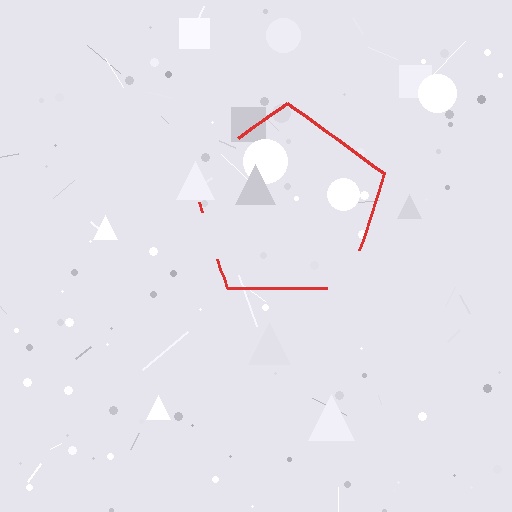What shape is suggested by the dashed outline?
The dashed outline suggests a pentagon.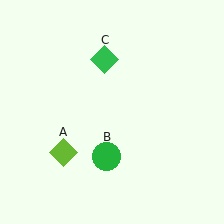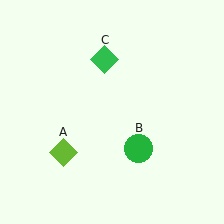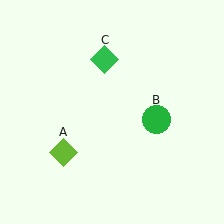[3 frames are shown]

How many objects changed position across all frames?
1 object changed position: green circle (object B).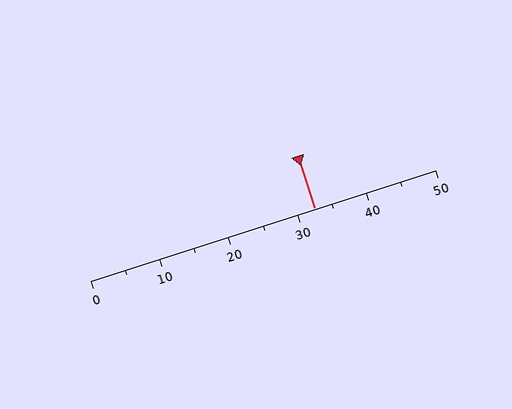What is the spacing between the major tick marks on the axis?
The major ticks are spaced 10 apart.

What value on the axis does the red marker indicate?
The marker indicates approximately 32.5.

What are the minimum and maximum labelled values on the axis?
The axis runs from 0 to 50.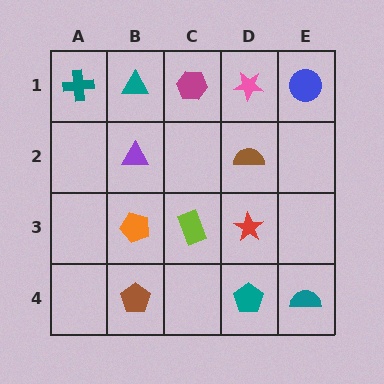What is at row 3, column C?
A lime rectangle.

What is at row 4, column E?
A teal semicircle.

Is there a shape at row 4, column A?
No, that cell is empty.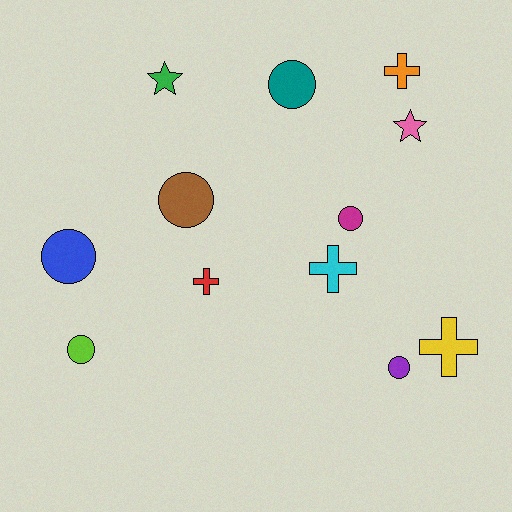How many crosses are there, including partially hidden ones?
There are 4 crosses.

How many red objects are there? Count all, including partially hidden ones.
There is 1 red object.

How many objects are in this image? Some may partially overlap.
There are 12 objects.